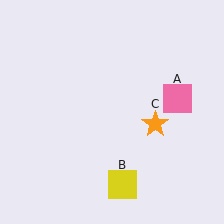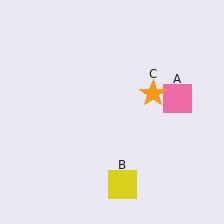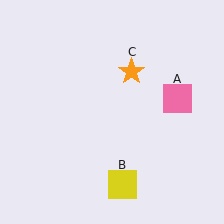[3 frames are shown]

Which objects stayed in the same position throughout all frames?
Pink square (object A) and yellow square (object B) remained stationary.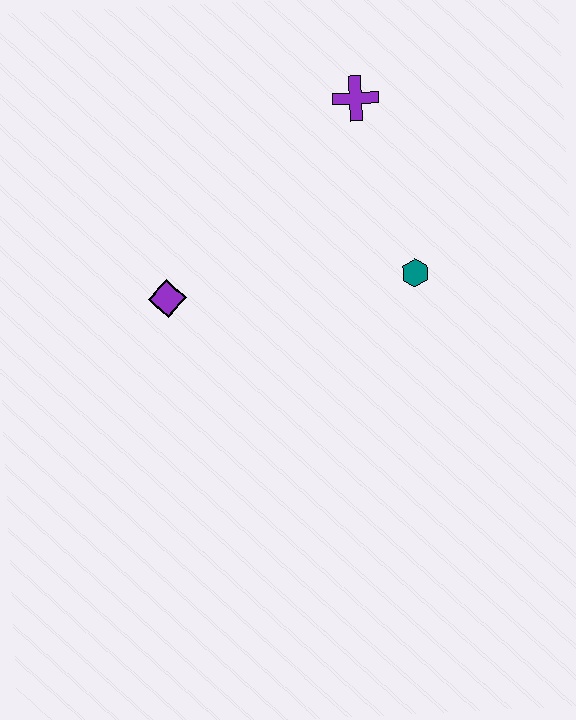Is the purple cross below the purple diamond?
No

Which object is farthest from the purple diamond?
The purple cross is farthest from the purple diamond.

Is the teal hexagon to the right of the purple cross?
Yes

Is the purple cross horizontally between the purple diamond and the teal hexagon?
Yes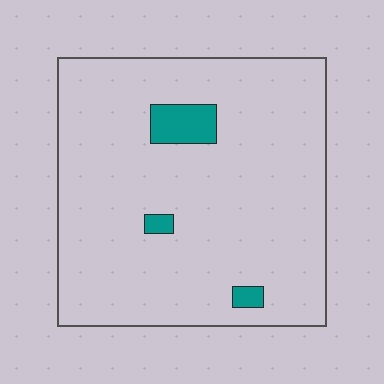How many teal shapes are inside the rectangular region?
3.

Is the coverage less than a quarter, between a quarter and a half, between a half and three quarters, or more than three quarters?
Less than a quarter.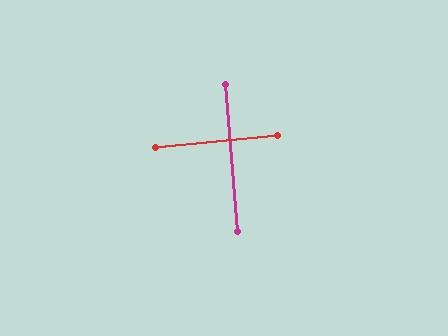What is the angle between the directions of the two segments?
Approximately 89 degrees.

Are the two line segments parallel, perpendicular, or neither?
Perpendicular — they meet at approximately 89°.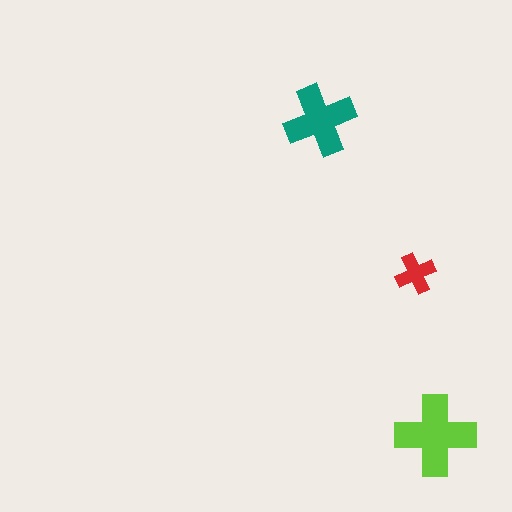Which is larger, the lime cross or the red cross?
The lime one.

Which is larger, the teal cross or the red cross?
The teal one.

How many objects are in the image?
There are 3 objects in the image.